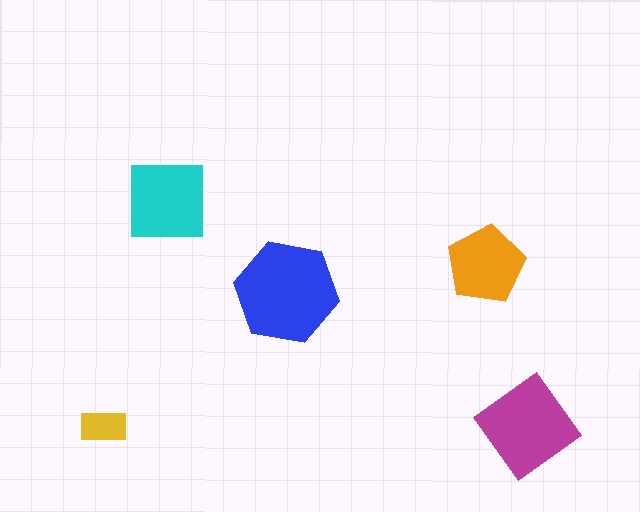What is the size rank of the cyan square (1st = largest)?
3rd.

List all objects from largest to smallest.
The blue hexagon, the magenta diamond, the cyan square, the orange pentagon, the yellow rectangle.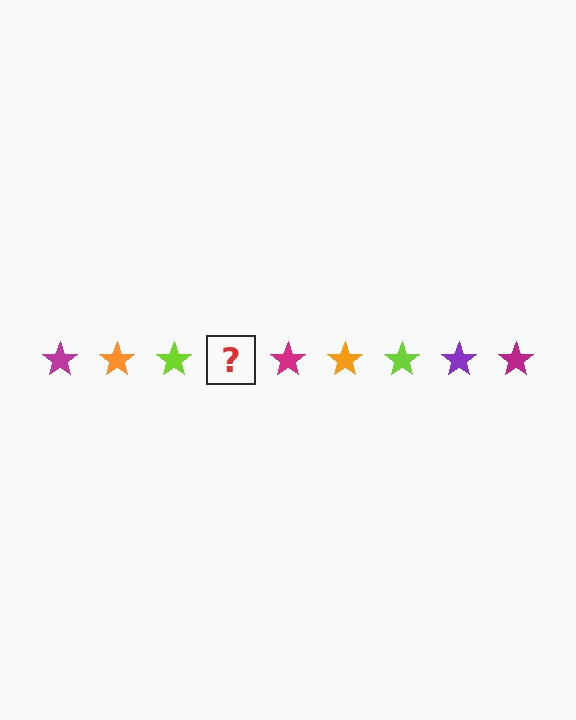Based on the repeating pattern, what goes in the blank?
The blank should be a purple star.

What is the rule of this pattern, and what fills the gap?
The rule is that the pattern cycles through magenta, orange, lime, purple stars. The gap should be filled with a purple star.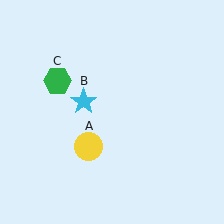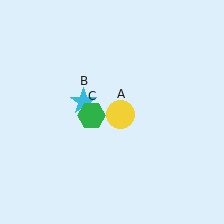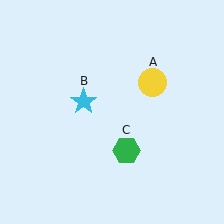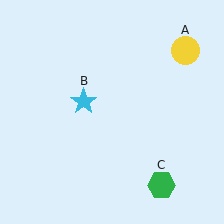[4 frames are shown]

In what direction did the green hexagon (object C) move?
The green hexagon (object C) moved down and to the right.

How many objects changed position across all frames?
2 objects changed position: yellow circle (object A), green hexagon (object C).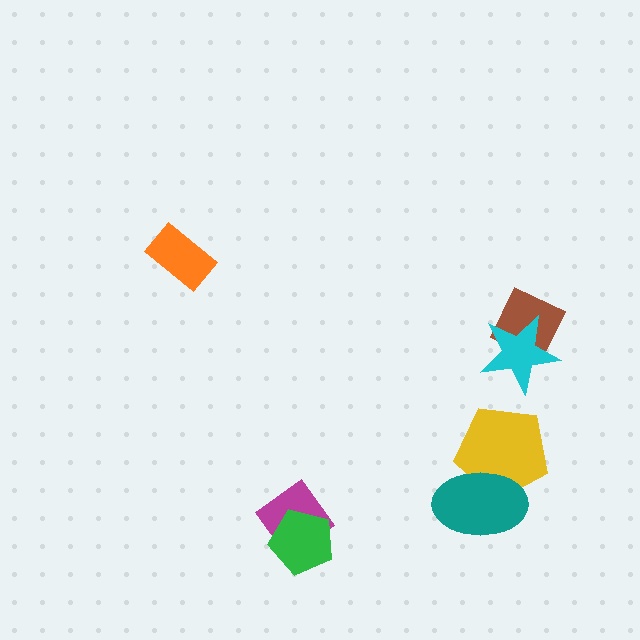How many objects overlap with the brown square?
1 object overlaps with the brown square.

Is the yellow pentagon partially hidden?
Yes, it is partially covered by another shape.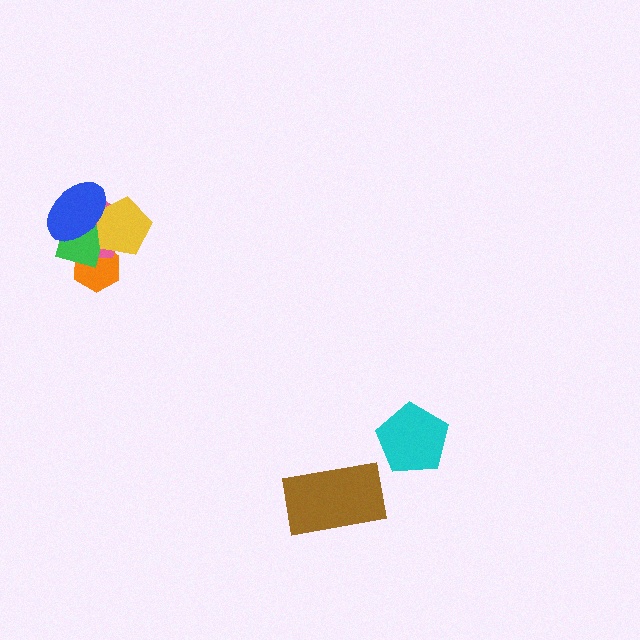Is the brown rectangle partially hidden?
No, no other shape covers it.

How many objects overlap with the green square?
4 objects overlap with the green square.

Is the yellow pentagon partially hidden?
Yes, it is partially covered by another shape.